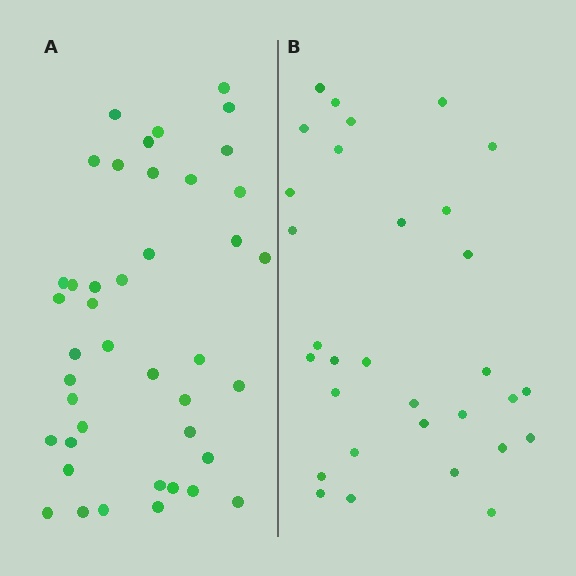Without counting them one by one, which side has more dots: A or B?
Region A (the left region) has more dots.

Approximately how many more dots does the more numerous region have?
Region A has roughly 12 or so more dots than region B.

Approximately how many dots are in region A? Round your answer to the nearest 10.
About 40 dots. (The exact count is 42, which rounds to 40.)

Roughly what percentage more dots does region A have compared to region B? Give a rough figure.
About 35% more.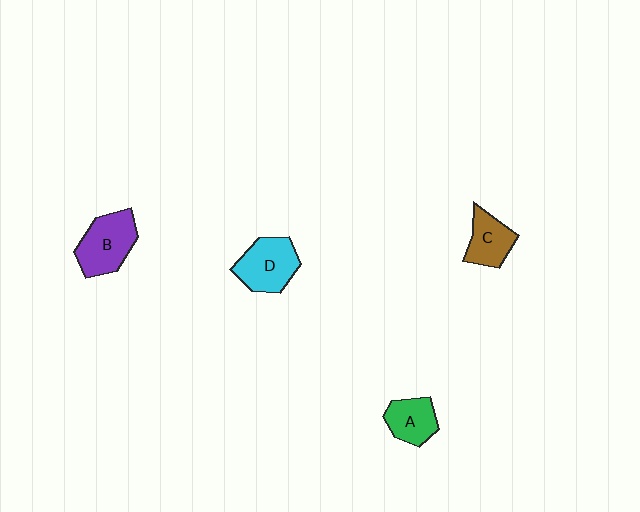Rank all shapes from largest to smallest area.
From largest to smallest: B (purple), D (cyan), C (brown), A (green).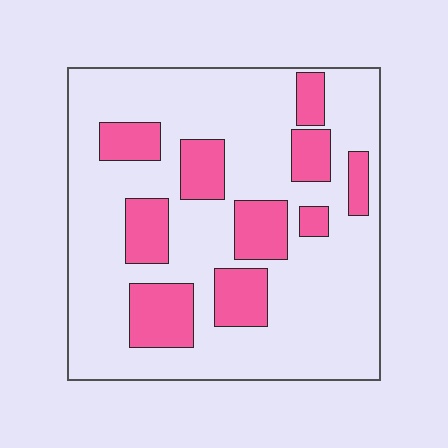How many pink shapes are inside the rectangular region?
10.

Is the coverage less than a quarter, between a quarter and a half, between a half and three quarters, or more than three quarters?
Between a quarter and a half.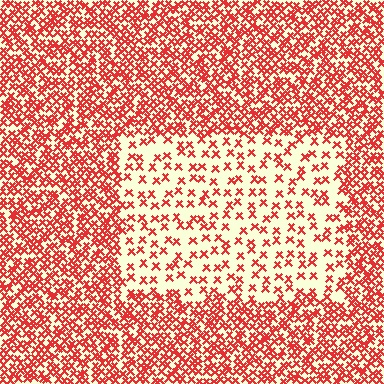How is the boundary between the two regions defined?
The boundary is defined by a change in element density (approximately 2.7x ratio). All elements are the same color, size, and shape.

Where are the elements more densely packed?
The elements are more densely packed outside the rectangle boundary.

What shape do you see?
I see a rectangle.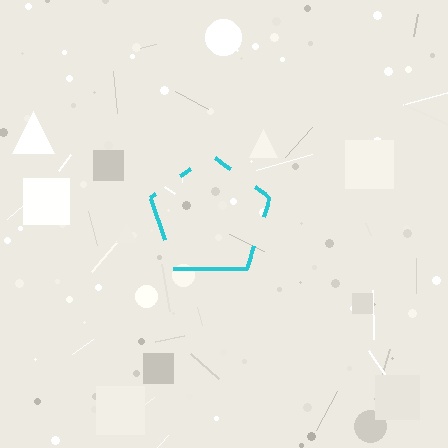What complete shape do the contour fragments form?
The contour fragments form a pentagon.